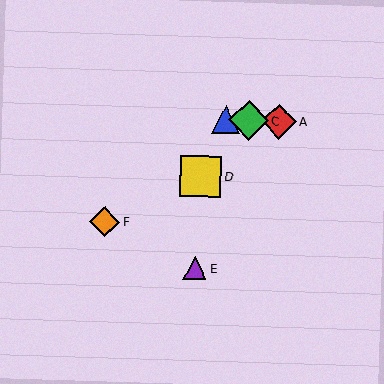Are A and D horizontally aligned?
No, A is at y≈121 and D is at y≈177.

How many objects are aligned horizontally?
3 objects (A, B, C) are aligned horizontally.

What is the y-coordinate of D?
Object D is at y≈177.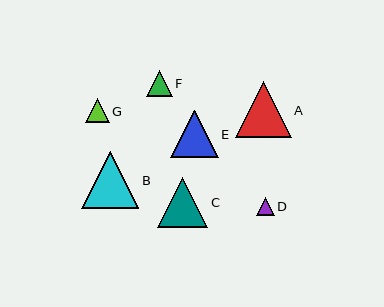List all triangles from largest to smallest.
From largest to smallest: B, A, C, E, F, G, D.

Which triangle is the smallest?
Triangle D is the smallest with a size of approximately 18 pixels.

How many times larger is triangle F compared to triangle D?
Triangle F is approximately 1.4 times the size of triangle D.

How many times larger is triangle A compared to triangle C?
Triangle A is approximately 1.1 times the size of triangle C.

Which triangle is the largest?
Triangle B is the largest with a size of approximately 57 pixels.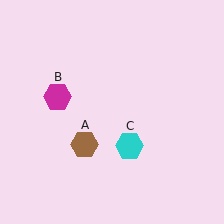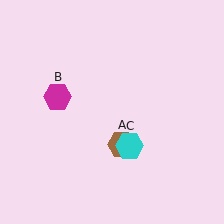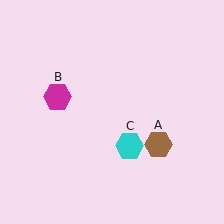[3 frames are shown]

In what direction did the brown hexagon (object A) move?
The brown hexagon (object A) moved right.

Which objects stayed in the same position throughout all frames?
Magenta hexagon (object B) and cyan hexagon (object C) remained stationary.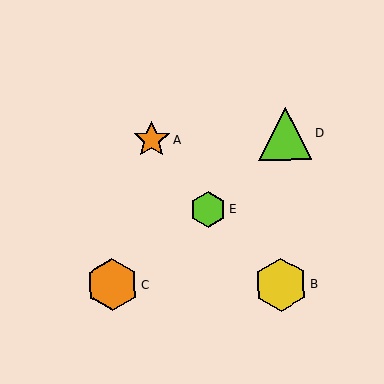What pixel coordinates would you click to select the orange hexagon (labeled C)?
Click at (112, 285) to select the orange hexagon C.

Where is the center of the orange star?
The center of the orange star is at (152, 140).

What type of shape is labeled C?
Shape C is an orange hexagon.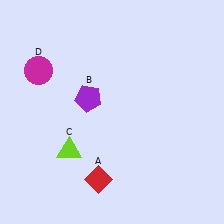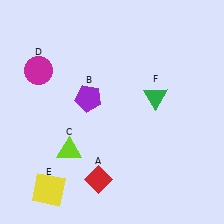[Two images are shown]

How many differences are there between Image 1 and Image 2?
There are 2 differences between the two images.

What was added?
A yellow square (E), a green triangle (F) were added in Image 2.